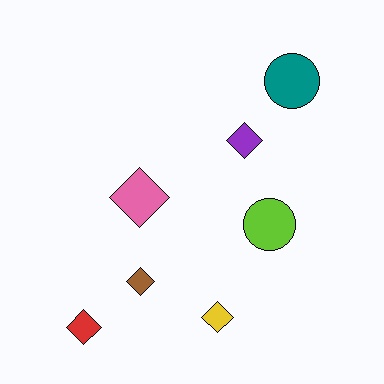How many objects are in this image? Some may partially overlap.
There are 7 objects.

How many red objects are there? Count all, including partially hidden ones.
There is 1 red object.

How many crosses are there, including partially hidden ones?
There are no crosses.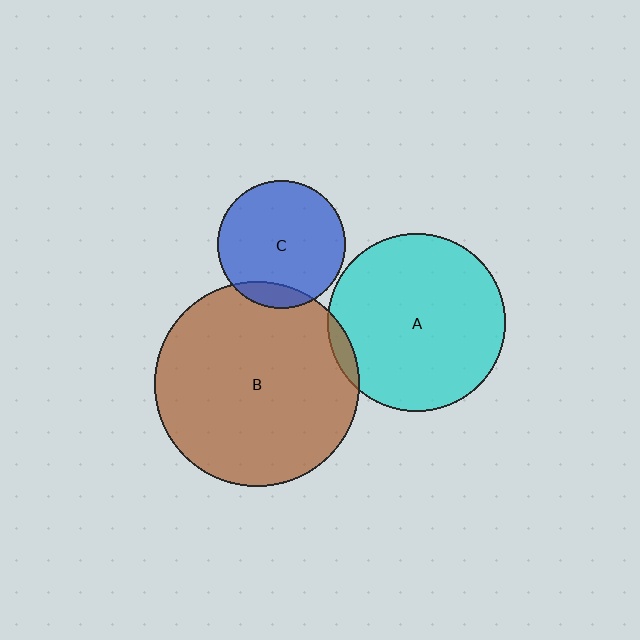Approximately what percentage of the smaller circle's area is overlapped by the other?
Approximately 5%.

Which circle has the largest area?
Circle B (brown).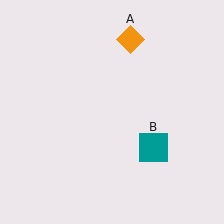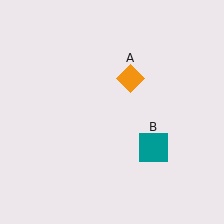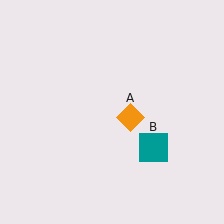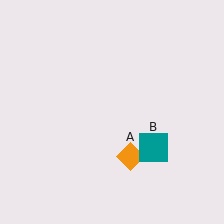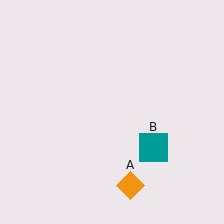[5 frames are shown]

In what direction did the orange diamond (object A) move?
The orange diamond (object A) moved down.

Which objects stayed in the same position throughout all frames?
Teal square (object B) remained stationary.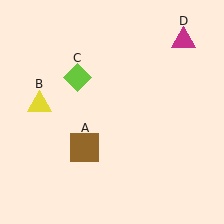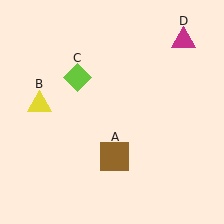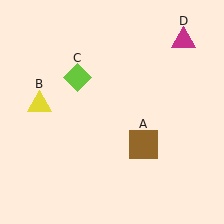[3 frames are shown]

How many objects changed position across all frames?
1 object changed position: brown square (object A).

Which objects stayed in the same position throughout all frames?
Yellow triangle (object B) and lime diamond (object C) and magenta triangle (object D) remained stationary.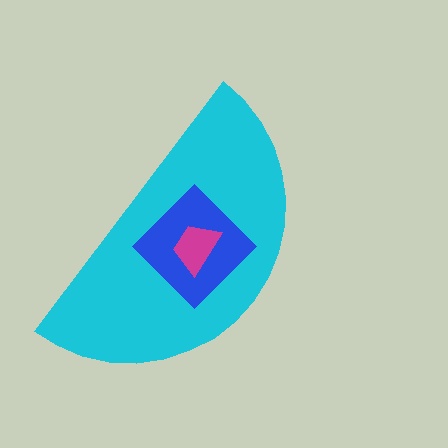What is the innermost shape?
The magenta trapezoid.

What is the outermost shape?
The cyan semicircle.